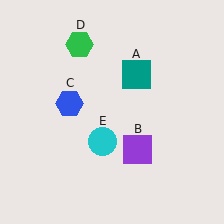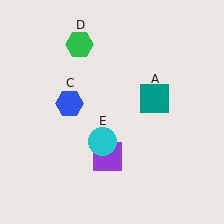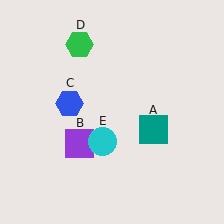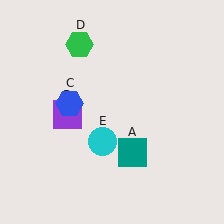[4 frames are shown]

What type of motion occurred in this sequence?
The teal square (object A), purple square (object B) rotated clockwise around the center of the scene.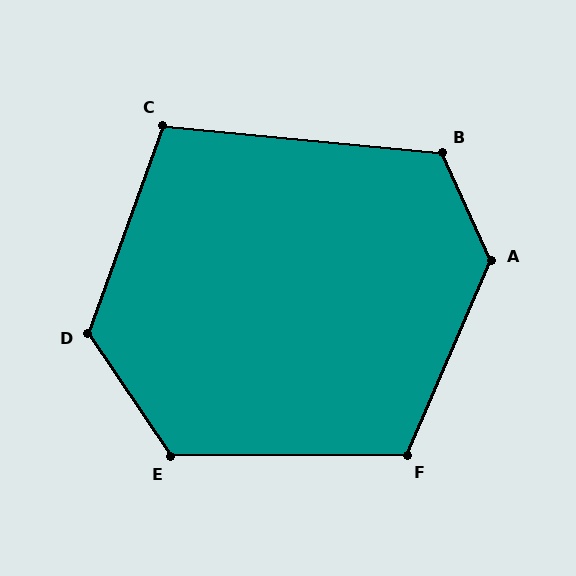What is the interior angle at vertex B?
Approximately 120 degrees (obtuse).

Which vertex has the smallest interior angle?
C, at approximately 104 degrees.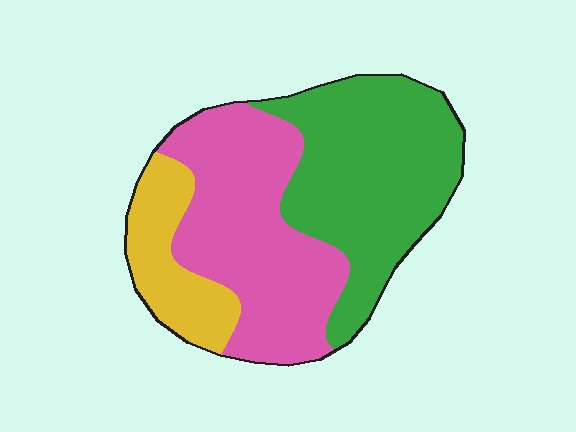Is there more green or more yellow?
Green.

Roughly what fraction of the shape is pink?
Pink covers around 40% of the shape.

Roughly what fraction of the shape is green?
Green takes up about two fifths (2/5) of the shape.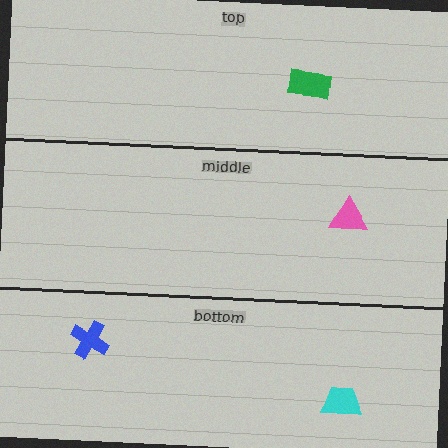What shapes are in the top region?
The green rectangle.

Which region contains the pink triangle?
The middle region.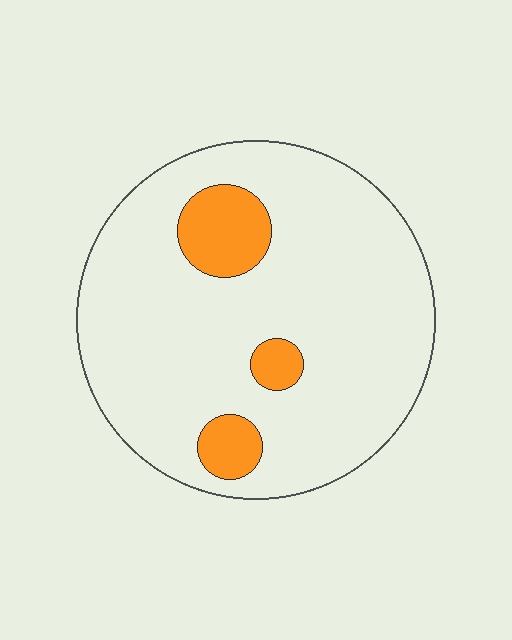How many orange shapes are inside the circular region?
3.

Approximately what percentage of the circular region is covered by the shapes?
Approximately 10%.